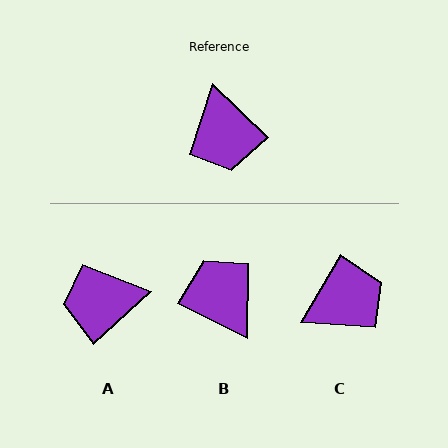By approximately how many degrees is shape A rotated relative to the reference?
Approximately 94 degrees clockwise.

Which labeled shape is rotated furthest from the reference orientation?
B, about 163 degrees away.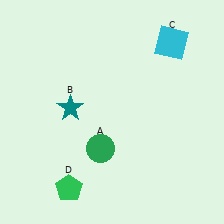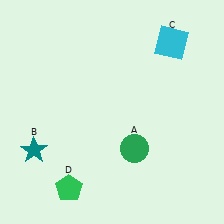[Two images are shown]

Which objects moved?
The objects that moved are: the green circle (A), the teal star (B).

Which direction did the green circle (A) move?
The green circle (A) moved right.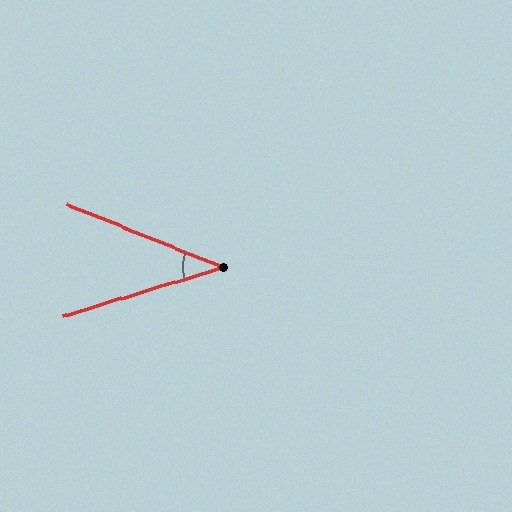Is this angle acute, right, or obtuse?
It is acute.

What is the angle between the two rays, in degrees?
Approximately 39 degrees.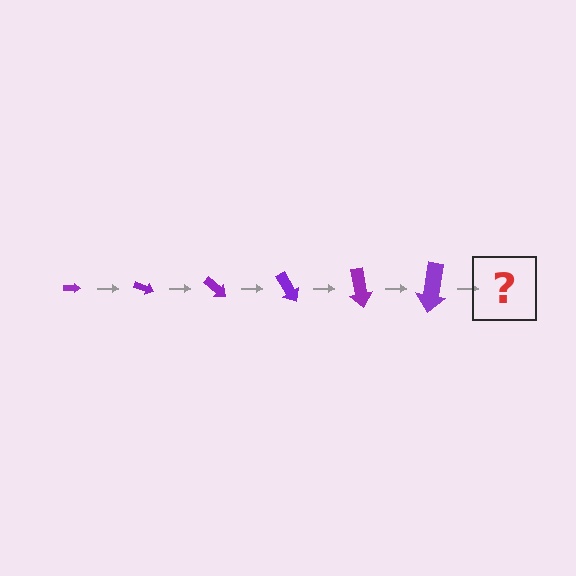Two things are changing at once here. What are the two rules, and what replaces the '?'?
The two rules are that the arrow grows larger each step and it rotates 20 degrees each step. The '?' should be an arrow, larger than the previous one and rotated 120 degrees from the start.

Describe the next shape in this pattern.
It should be an arrow, larger than the previous one and rotated 120 degrees from the start.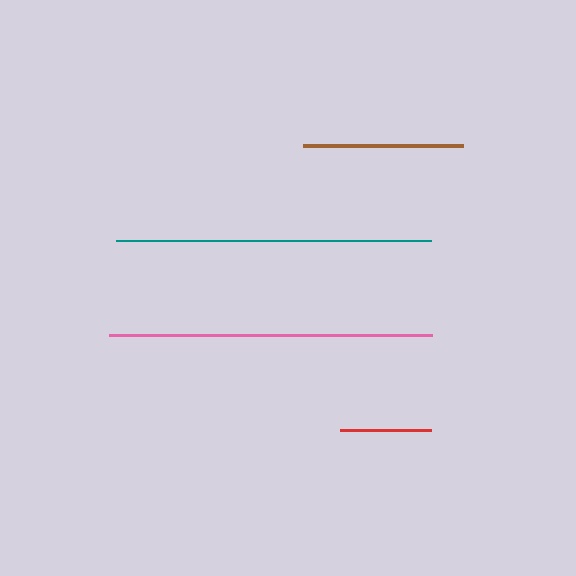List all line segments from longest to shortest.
From longest to shortest: pink, teal, brown, red.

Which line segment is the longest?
The pink line is the longest at approximately 324 pixels.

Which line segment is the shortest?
The red line is the shortest at approximately 91 pixels.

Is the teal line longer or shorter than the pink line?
The pink line is longer than the teal line.